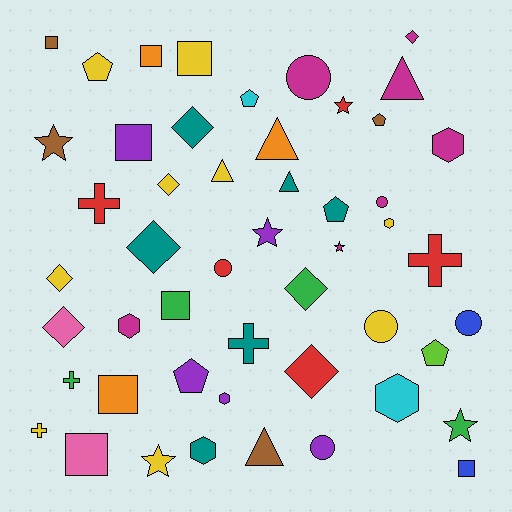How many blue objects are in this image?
There are 2 blue objects.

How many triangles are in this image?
There are 5 triangles.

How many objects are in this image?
There are 50 objects.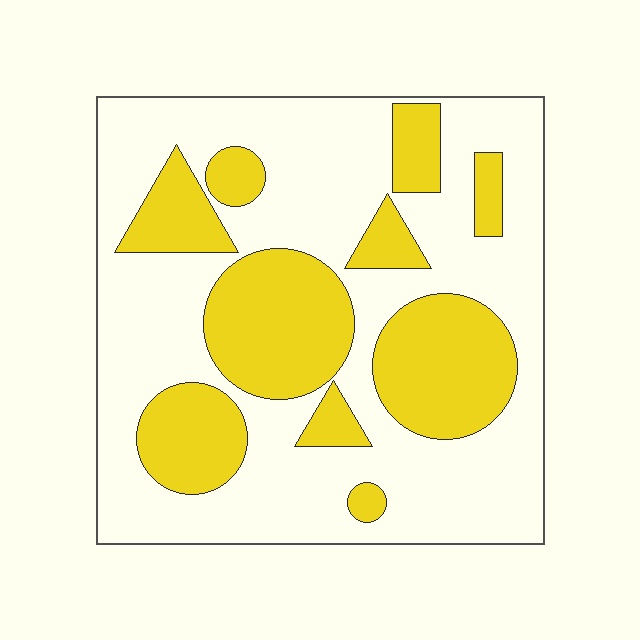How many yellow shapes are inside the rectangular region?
10.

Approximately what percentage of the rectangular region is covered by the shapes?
Approximately 35%.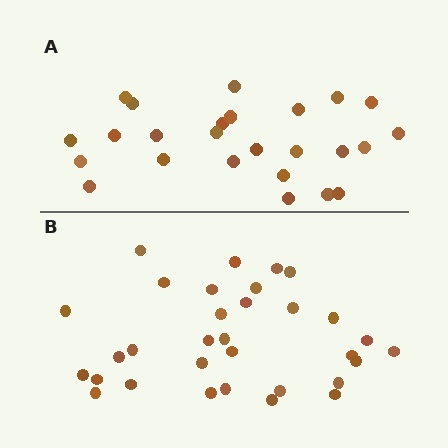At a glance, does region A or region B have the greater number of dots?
Region B (the bottom region) has more dots.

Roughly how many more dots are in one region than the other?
Region B has roughly 8 or so more dots than region A.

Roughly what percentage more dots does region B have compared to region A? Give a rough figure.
About 30% more.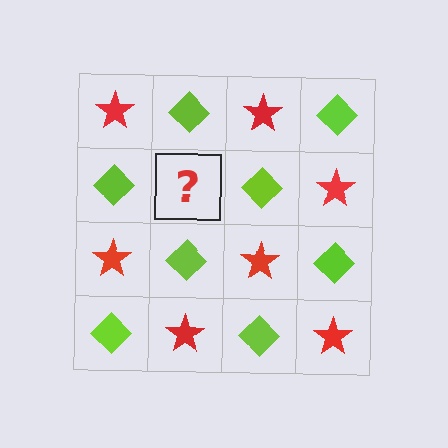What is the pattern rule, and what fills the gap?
The rule is that it alternates red star and lime diamond in a checkerboard pattern. The gap should be filled with a red star.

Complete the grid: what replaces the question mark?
The question mark should be replaced with a red star.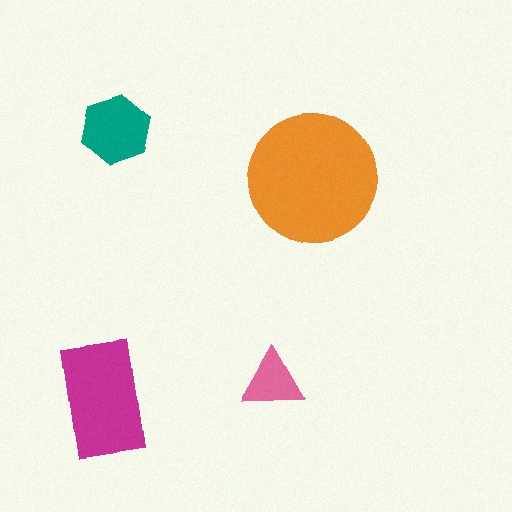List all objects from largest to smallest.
The orange circle, the magenta rectangle, the teal hexagon, the pink triangle.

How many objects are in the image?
There are 4 objects in the image.